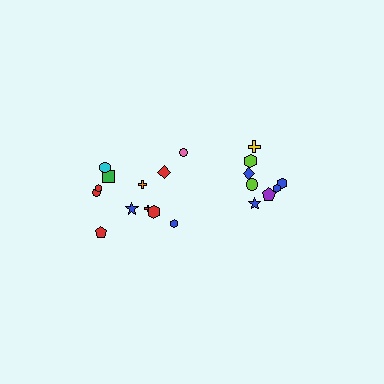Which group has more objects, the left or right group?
The left group.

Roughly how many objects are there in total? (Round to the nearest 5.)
Roughly 20 objects in total.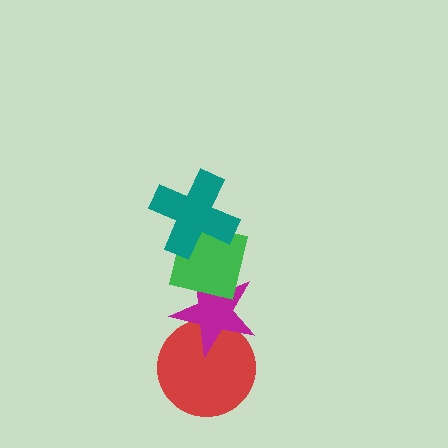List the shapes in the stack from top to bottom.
From top to bottom: the teal cross, the green square, the magenta star, the red circle.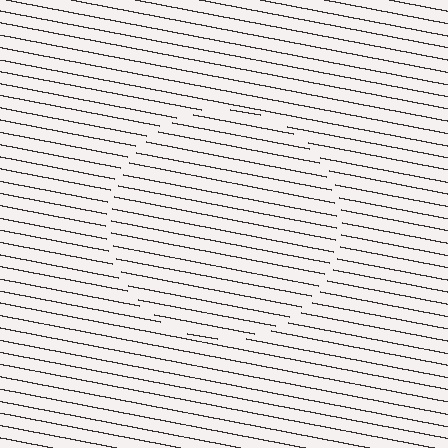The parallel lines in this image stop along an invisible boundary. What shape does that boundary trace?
An illusory circle. The interior of the shape contains the same grating, shifted by half a period — the contour is defined by the phase discontinuity where line-ends from the inner and outer gratings abut.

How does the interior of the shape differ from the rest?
The interior of the shape contains the same grating, shifted by half a period — the contour is defined by the phase discontinuity where line-ends from the inner and outer gratings abut.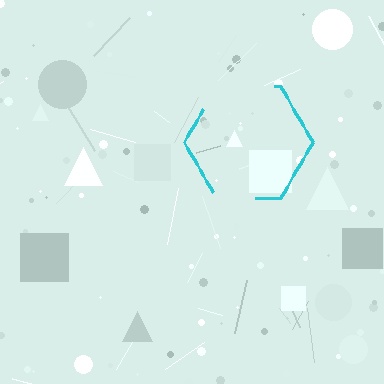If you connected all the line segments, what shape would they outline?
They would outline a hexagon.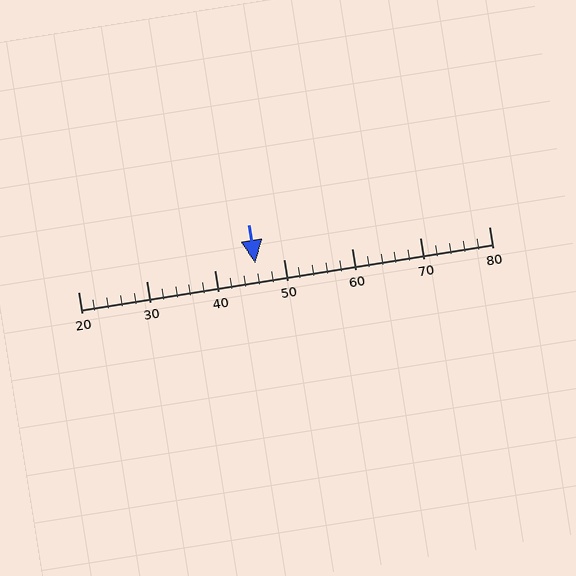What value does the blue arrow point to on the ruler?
The blue arrow points to approximately 46.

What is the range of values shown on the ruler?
The ruler shows values from 20 to 80.